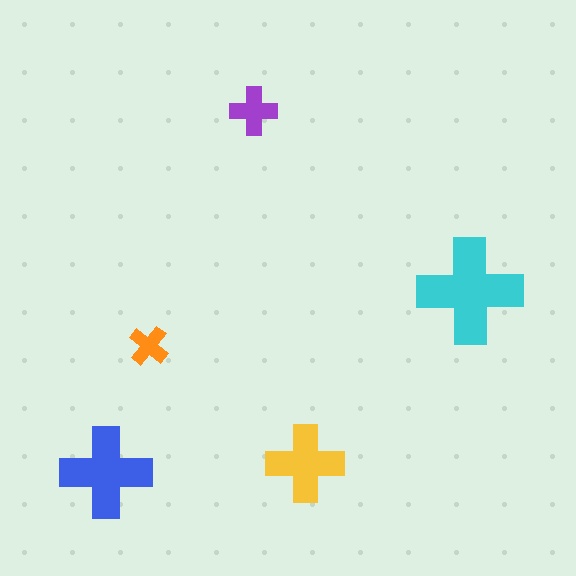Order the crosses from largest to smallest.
the cyan one, the blue one, the yellow one, the purple one, the orange one.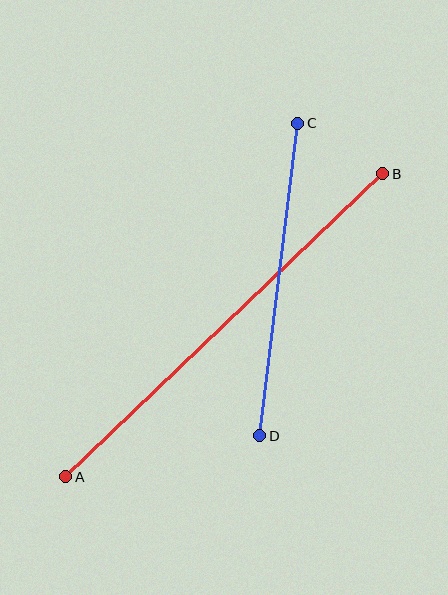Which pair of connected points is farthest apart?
Points A and B are farthest apart.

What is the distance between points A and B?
The distance is approximately 438 pixels.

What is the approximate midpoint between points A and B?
The midpoint is at approximately (224, 325) pixels.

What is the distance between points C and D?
The distance is approximately 315 pixels.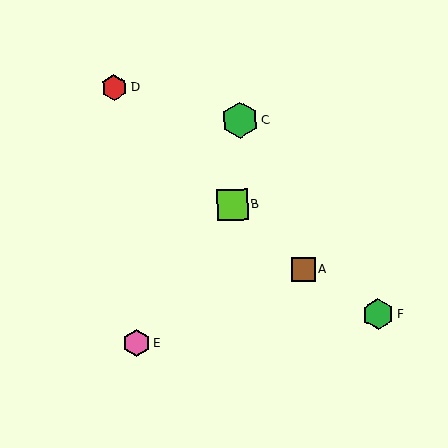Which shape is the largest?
The green hexagon (labeled C) is the largest.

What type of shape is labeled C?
Shape C is a green hexagon.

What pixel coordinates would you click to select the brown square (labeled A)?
Click at (304, 269) to select the brown square A.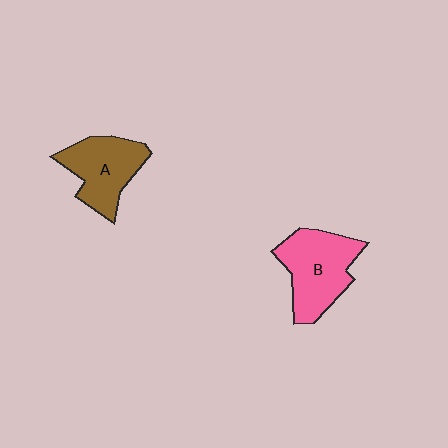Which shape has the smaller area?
Shape A (brown).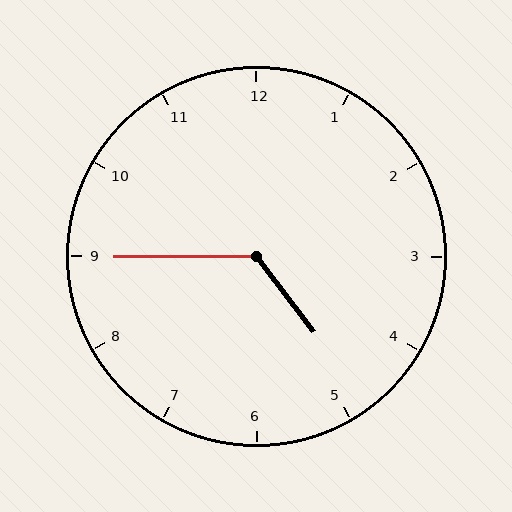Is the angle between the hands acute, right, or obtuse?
It is obtuse.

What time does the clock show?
4:45.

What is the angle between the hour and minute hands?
Approximately 128 degrees.